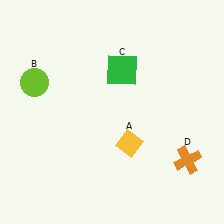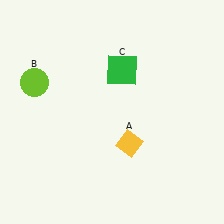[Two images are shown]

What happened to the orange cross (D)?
The orange cross (D) was removed in Image 2. It was in the bottom-right area of Image 1.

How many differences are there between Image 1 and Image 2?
There is 1 difference between the two images.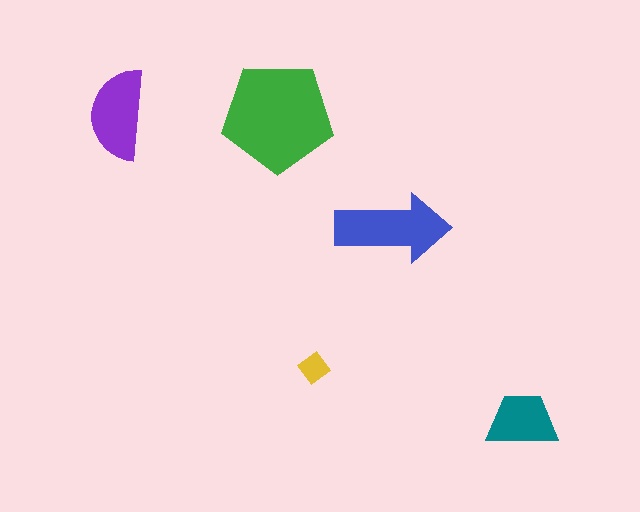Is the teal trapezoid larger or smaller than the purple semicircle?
Smaller.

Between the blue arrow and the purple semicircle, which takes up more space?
The blue arrow.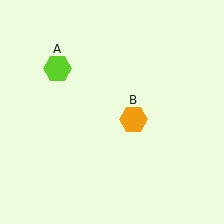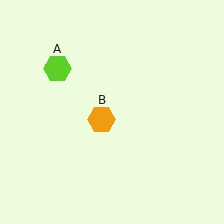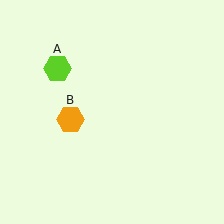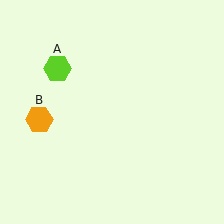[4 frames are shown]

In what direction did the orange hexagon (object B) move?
The orange hexagon (object B) moved left.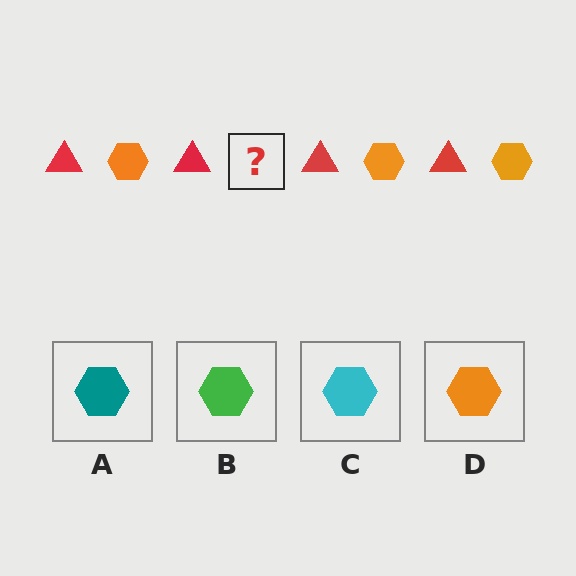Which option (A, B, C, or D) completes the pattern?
D.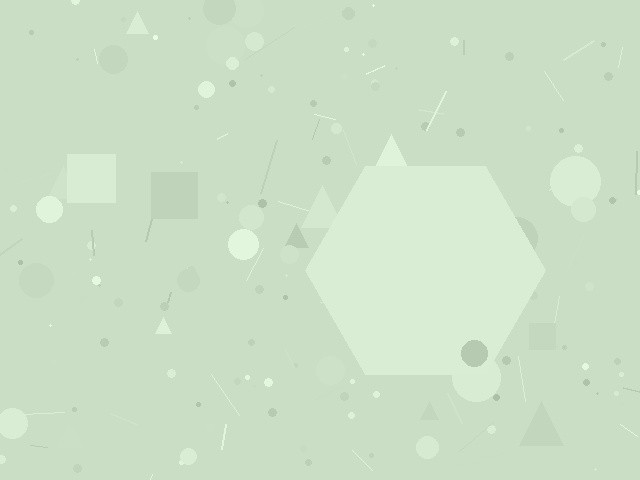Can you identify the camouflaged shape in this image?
The camouflaged shape is a hexagon.